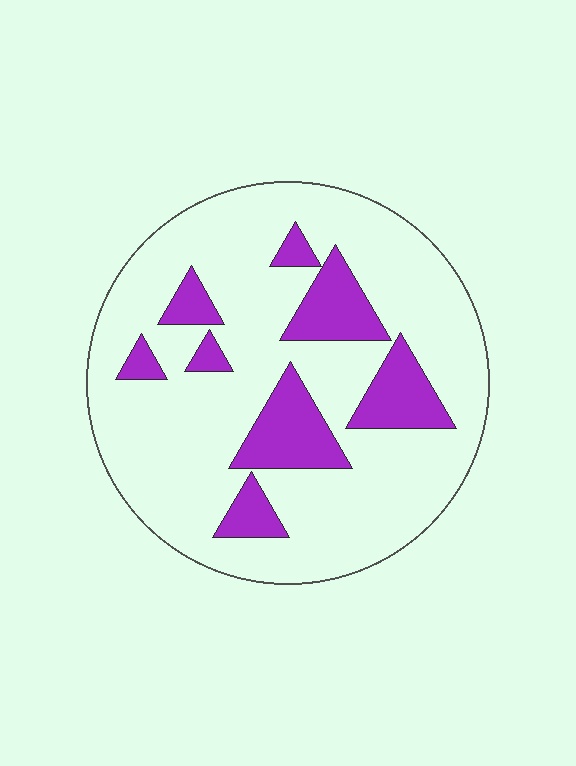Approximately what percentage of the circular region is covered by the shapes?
Approximately 20%.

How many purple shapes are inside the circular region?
8.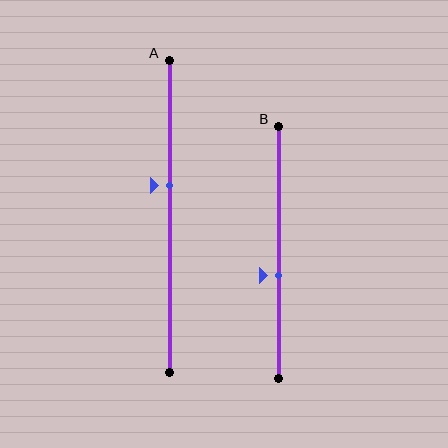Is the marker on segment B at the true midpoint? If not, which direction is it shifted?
No, the marker on segment B is shifted downward by about 9% of the segment length.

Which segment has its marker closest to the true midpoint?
Segment B has its marker closest to the true midpoint.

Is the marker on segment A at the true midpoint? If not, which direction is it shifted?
No, the marker on segment A is shifted upward by about 10% of the segment length.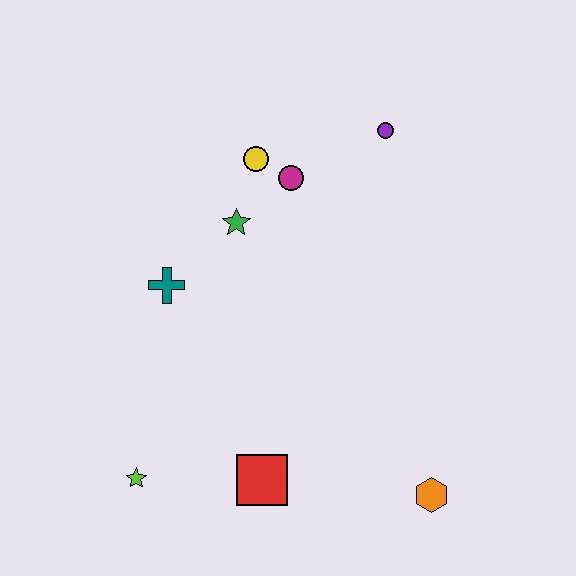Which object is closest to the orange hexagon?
The red square is closest to the orange hexagon.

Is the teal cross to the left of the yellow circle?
Yes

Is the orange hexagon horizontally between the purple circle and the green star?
No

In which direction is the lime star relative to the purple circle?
The lime star is below the purple circle.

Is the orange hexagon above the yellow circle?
No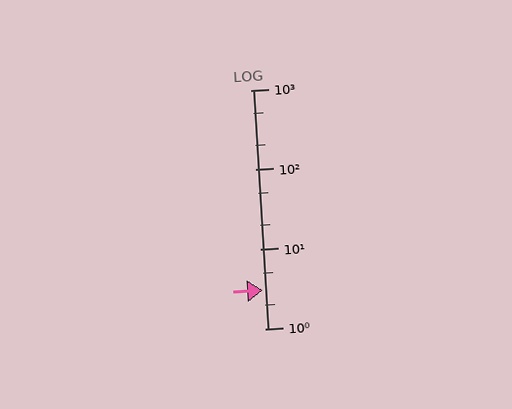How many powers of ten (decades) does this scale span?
The scale spans 3 decades, from 1 to 1000.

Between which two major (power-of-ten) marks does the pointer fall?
The pointer is between 1 and 10.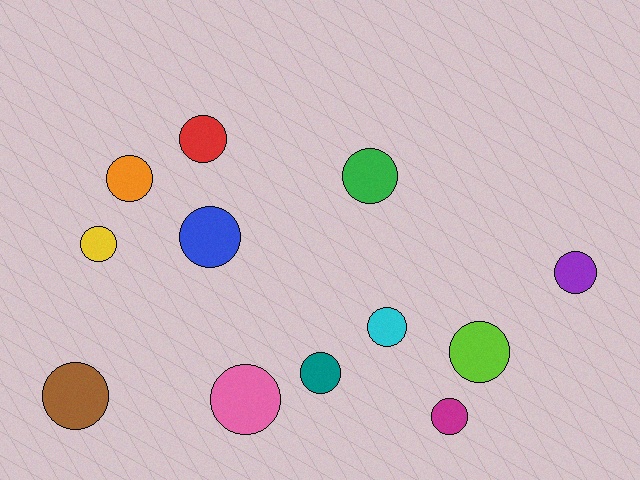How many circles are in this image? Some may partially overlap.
There are 12 circles.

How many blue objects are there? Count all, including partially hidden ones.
There is 1 blue object.